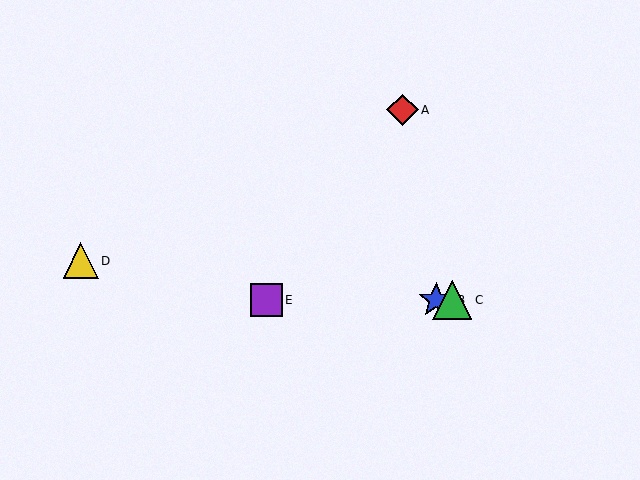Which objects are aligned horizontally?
Objects B, C, E are aligned horizontally.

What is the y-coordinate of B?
Object B is at y≈300.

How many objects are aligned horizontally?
3 objects (B, C, E) are aligned horizontally.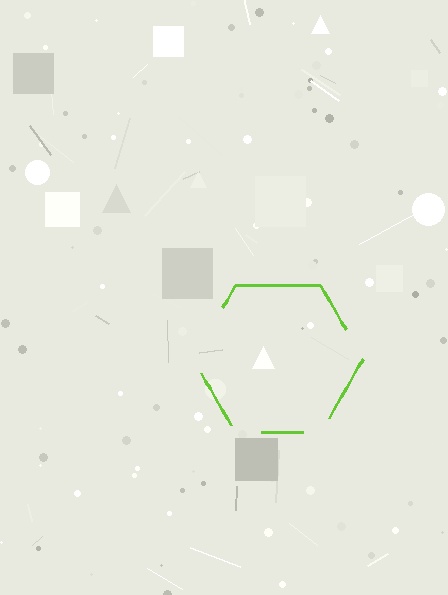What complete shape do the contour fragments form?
The contour fragments form a hexagon.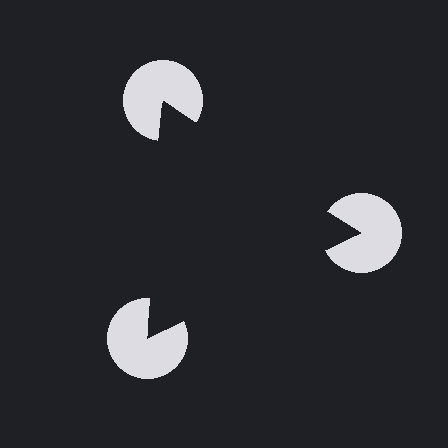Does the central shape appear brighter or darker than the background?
It typically appears slightly darker than the background, even though no actual brightness change is drawn.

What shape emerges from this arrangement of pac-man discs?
An illusory triangle — its edges are inferred from the aligned wedge cuts in the pac-man discs, not physically drawn.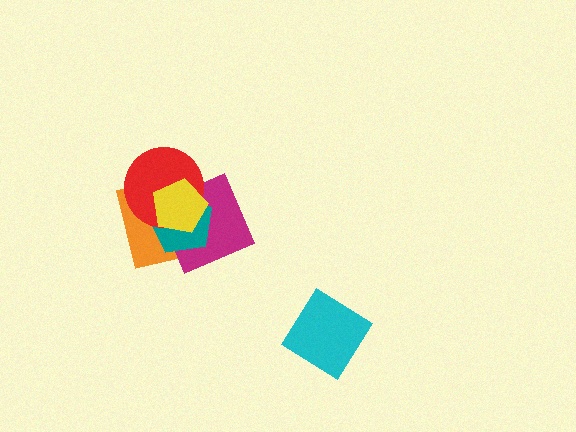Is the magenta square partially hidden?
Yes, it is partially covered by another shape.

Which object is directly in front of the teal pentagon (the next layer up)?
The red circle is directly in front of the teal pentagon.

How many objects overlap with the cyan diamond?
0 objects overlap with the cyan diamond.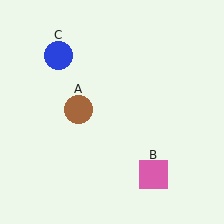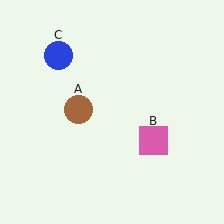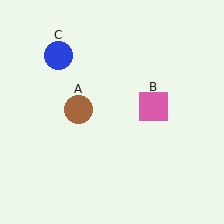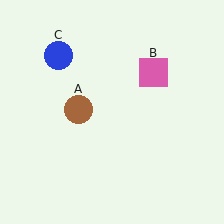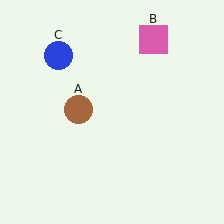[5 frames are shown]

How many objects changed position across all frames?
1 object changed position: pink square (object B).